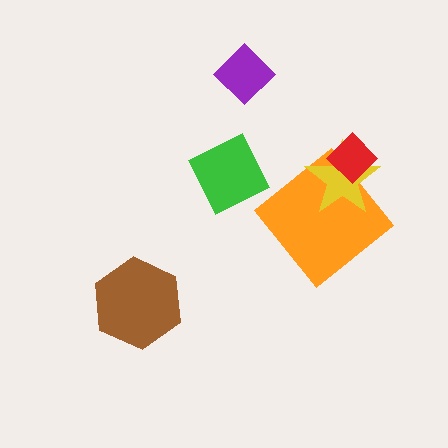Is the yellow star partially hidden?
Yes, it is partially covered by another shape.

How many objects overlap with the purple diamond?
0 objects overlap with the purple diamond.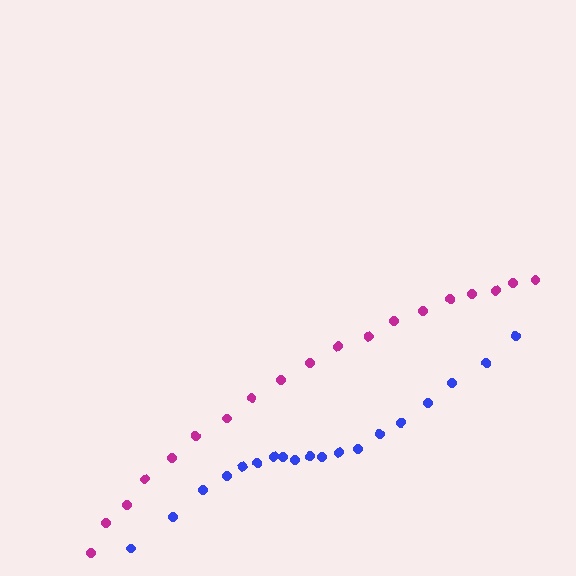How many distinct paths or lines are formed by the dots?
There are 2 distinct paths.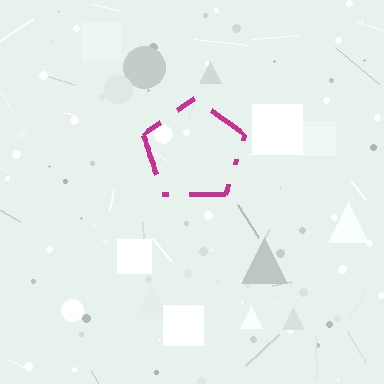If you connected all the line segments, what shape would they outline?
They would outline a pentagon.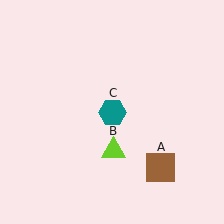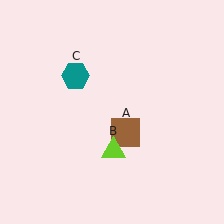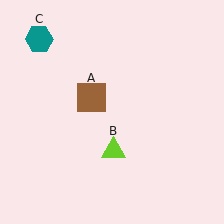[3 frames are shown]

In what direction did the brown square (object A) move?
The brown square (object A) moved up and to the left.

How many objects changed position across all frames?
2 objects changed position: brown square (object A), teal hexagon (object C).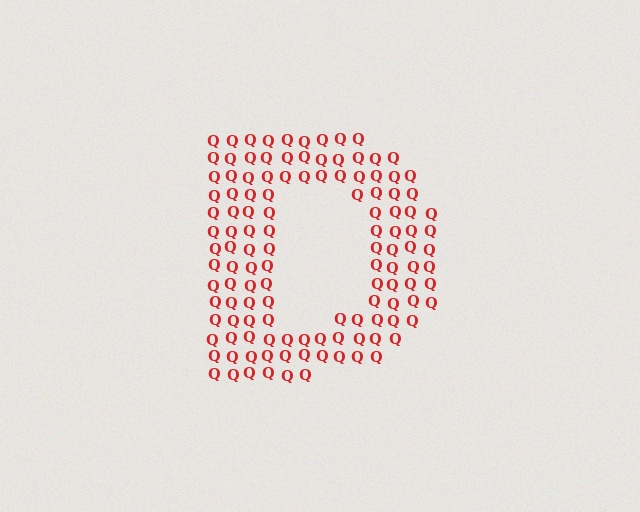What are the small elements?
The small elements are letter Q's.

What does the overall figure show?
The overall figure shows the letter D.